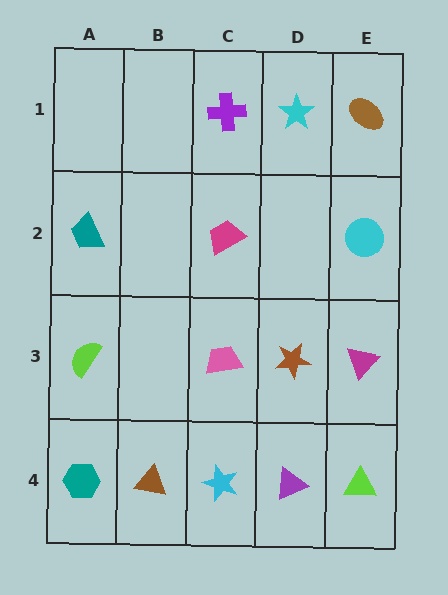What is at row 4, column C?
A cyan star.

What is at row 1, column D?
A cyan star.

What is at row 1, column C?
A purple cross.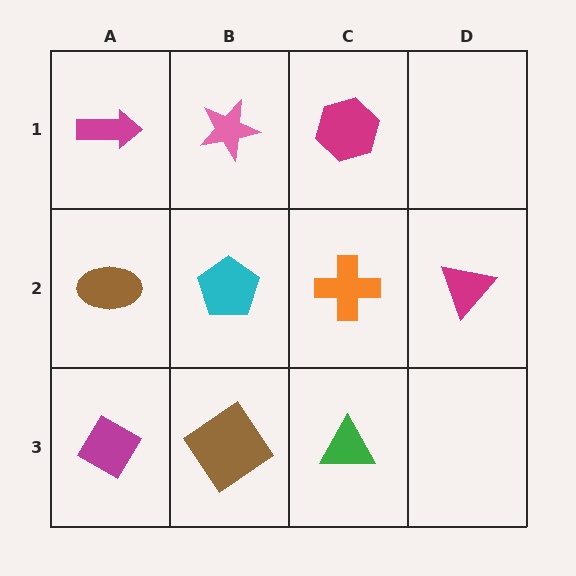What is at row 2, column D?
A magenta triangle.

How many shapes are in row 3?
3 shapes.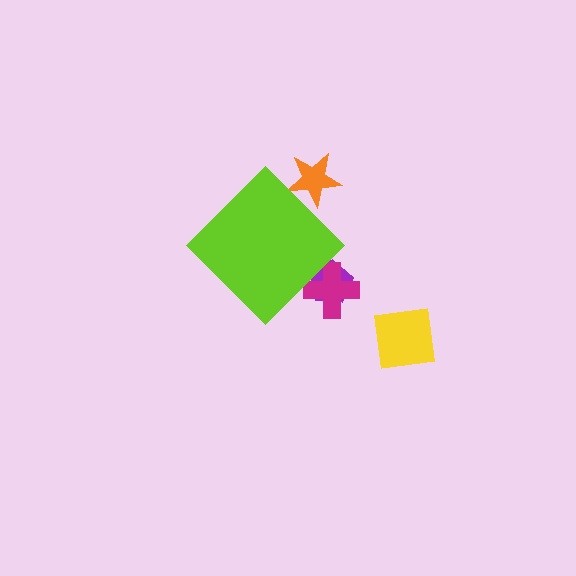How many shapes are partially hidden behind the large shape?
3 shapes are partially hidden.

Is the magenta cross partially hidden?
Yes, the magenta cross is partially hidden behind the lime diamond.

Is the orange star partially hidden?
Yes, the orange star is partially hidden behind the lime diamond.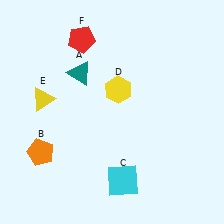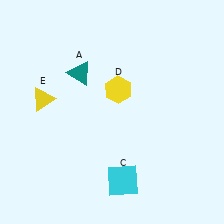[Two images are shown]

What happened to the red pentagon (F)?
The red pentagon (F) was removed in Image 2. It was in the top-left area of Image 1.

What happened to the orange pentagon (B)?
The orange pentagon (B) was removed in Image 2. It was in the bottom-left area of Image 1.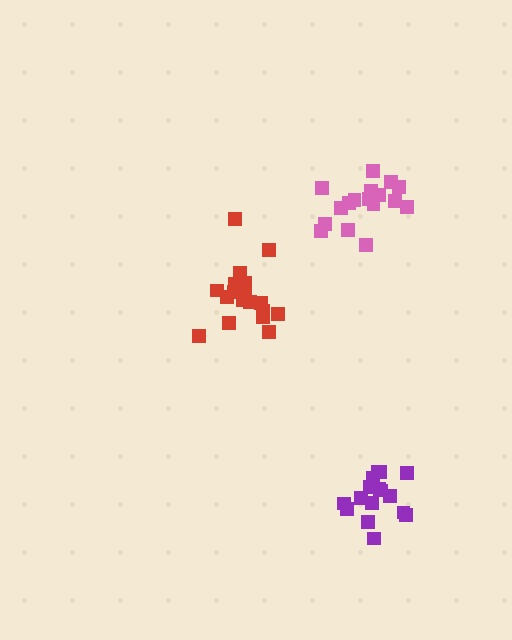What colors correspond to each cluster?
The clusters are colored: pink, red, purple.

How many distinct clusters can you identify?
There are 3 distinct clusters.